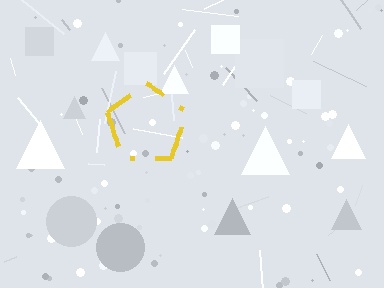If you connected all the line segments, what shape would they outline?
They would outline a pentagon.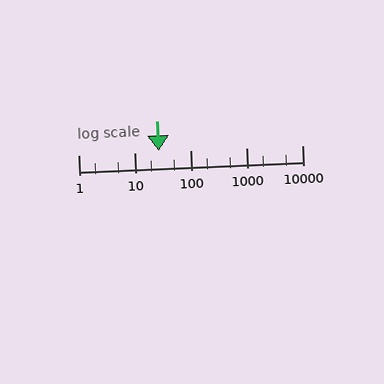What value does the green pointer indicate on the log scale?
The pointer indicates approximately 27.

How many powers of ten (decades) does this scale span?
The scale spans 4 decades, from 1 to 10000.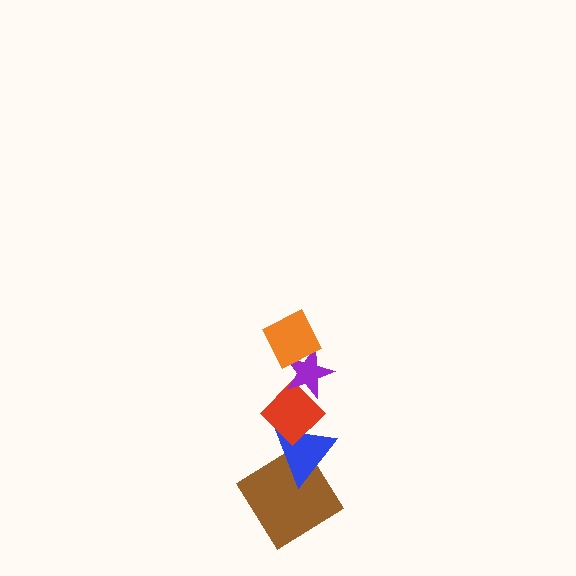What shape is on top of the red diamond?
The purple star is on top of the red diamond.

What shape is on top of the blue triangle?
The red diamond is on top of the blue triangle.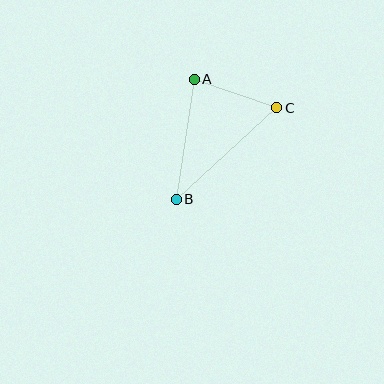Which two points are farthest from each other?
Points B and C are farthest from each other.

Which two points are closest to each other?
Points A and C are closest to each other.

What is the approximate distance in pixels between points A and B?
The distance between A and B is approximately 121 pixels.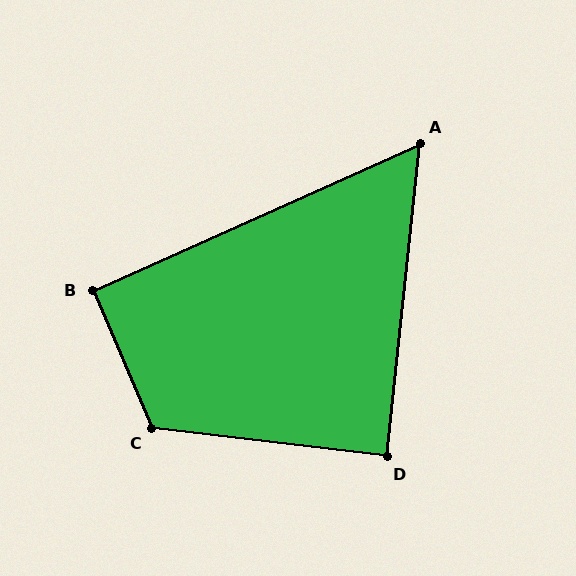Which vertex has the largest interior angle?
C, at approximately 120 degrees.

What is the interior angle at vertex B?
Approximately 91 degrees (approximately right).